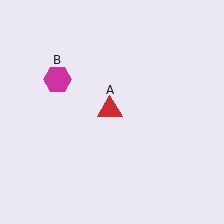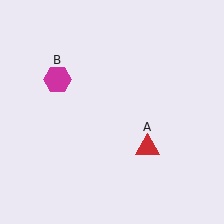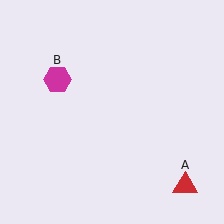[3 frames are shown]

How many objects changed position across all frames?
1 object changed position: red triangle (object A).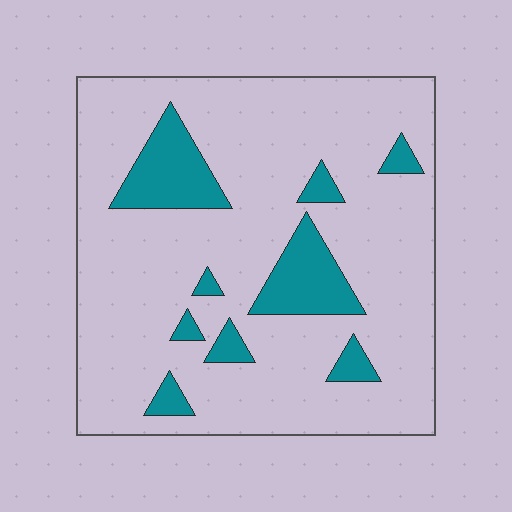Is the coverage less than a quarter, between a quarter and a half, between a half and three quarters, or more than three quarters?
Less than a quarter.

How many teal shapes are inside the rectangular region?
9.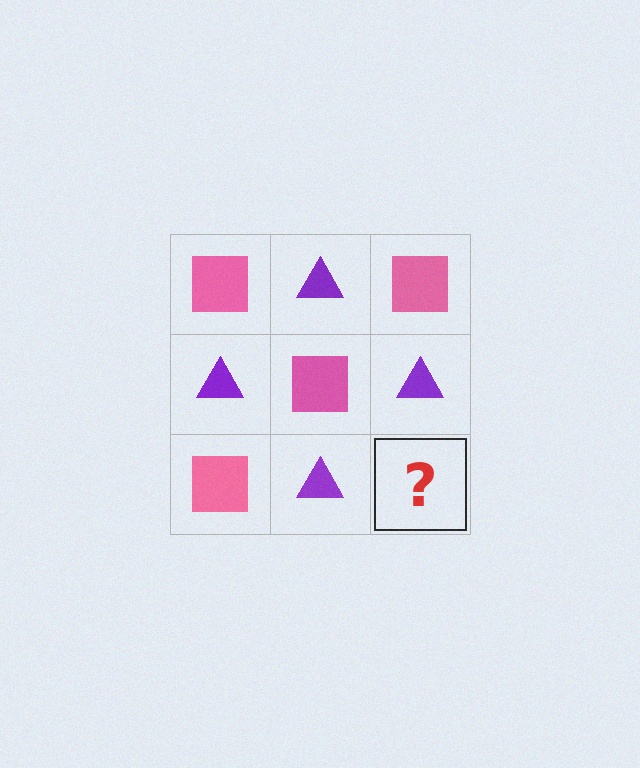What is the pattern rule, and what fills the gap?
The rule is that it alternates pink square and purple triangle in a checkerboard pattern. The gap should be filled with a pink square.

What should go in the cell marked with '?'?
The missing cell should contain a pink square.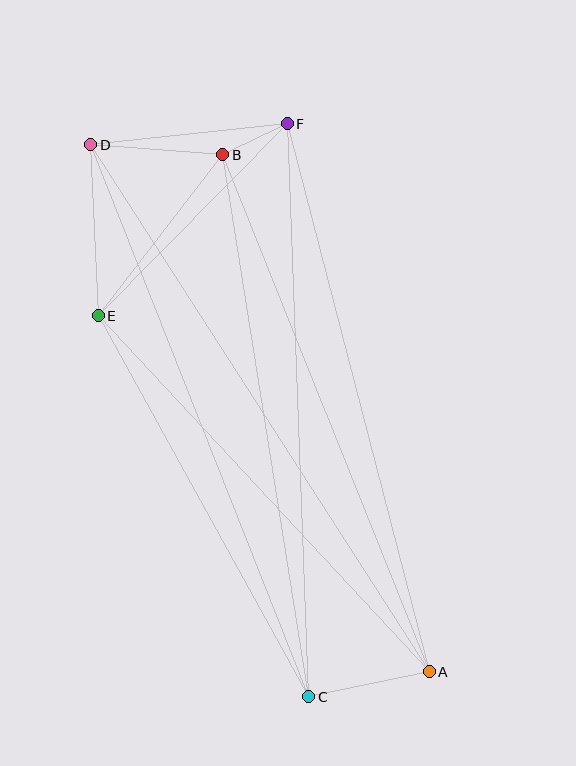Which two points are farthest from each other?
Points A and D are farthest from each other.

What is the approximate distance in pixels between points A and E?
The distance between A and E is approximately 486 pixels.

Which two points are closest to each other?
Points B and F are closest to each other.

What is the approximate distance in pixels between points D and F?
The distance between D and F is approximately 197 pixels.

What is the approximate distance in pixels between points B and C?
The distance between B and C is approximately 549 pixels.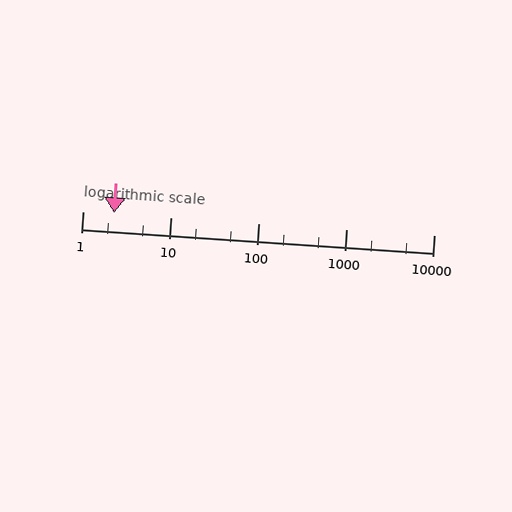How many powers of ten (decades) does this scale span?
The scale spans 4 decades, from 1 to 10000.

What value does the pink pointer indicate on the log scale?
The pointer indicates approximately 2.3.